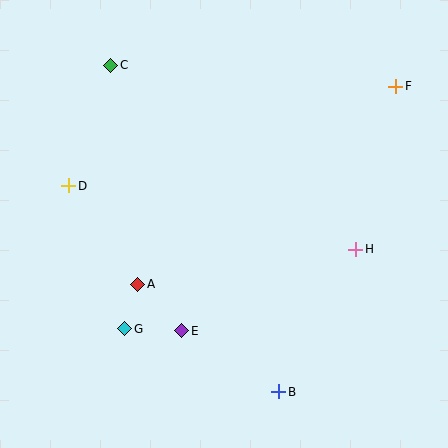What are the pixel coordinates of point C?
Point C is at (111, 65).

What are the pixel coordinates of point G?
Point G is at (125, 329).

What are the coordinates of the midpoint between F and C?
The midpoint between F and C is at (253, 76).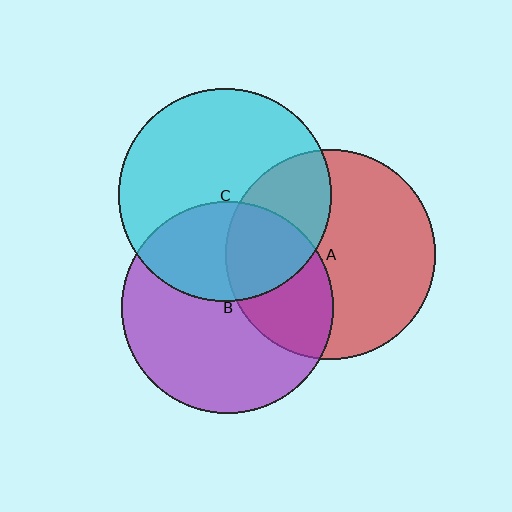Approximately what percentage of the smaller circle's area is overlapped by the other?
Approximately 35%.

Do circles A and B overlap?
Yes.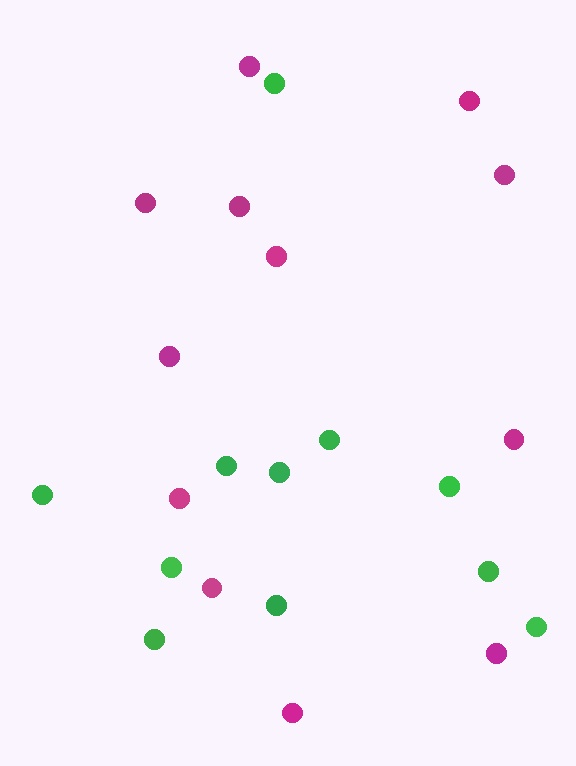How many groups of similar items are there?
There are 2 groups: one group of magenta circles (12) and one group of green circles (11).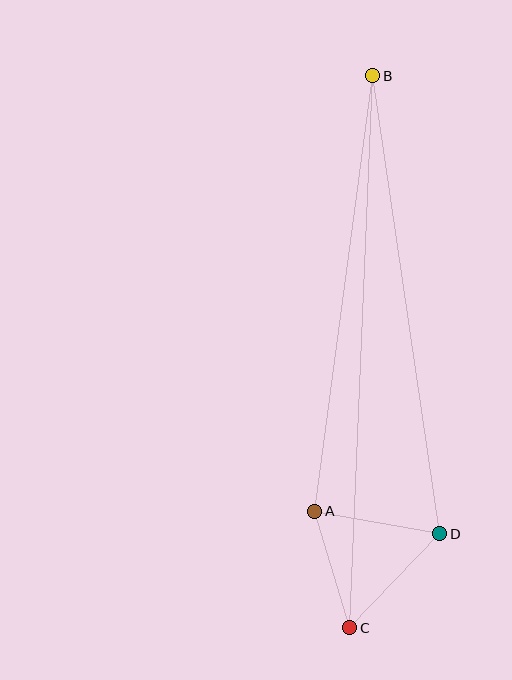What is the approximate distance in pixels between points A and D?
The distance between A and D is approximately 127 pixels.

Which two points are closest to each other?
Points A and C are closest to each other.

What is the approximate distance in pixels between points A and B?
The distance between A and B is approximately 439 pixels.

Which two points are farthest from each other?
Points B and C are farthest from each other.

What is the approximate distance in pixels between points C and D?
The distance between C and D is approximately 130 pixels.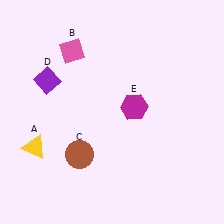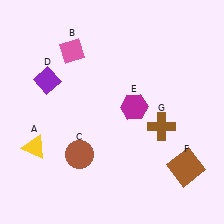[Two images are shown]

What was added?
A brown square (F), a brown cross (G) were added in Image 2.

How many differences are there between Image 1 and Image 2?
There are 2 differences between the two images.